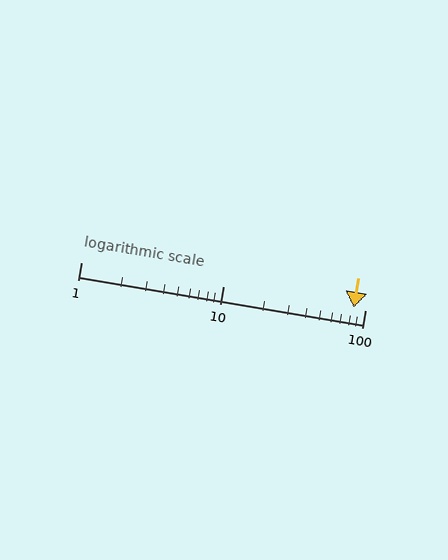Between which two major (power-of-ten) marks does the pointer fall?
The pointer is between 10 and 100.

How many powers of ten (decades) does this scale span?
The scale spans 2 decades, from 1 to 100.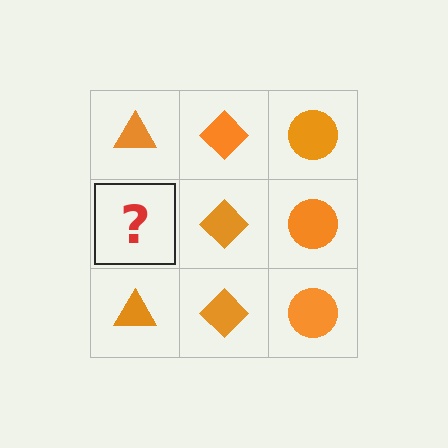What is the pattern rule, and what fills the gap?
The rule is that each column has a consistent shape. The gap should be filled with an orange triangle.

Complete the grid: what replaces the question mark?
The question mark should be replaced with an orange triangle.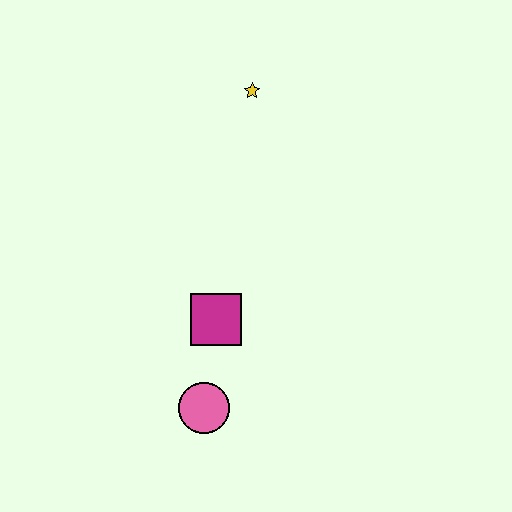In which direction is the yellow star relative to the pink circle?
The yellow star is above the pink circle.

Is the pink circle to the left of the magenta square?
Yes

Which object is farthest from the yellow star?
The pink circle is farthest from the yellow star.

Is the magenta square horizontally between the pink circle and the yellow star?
Yes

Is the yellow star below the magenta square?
No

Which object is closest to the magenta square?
The pink circle is closest to the magenta square.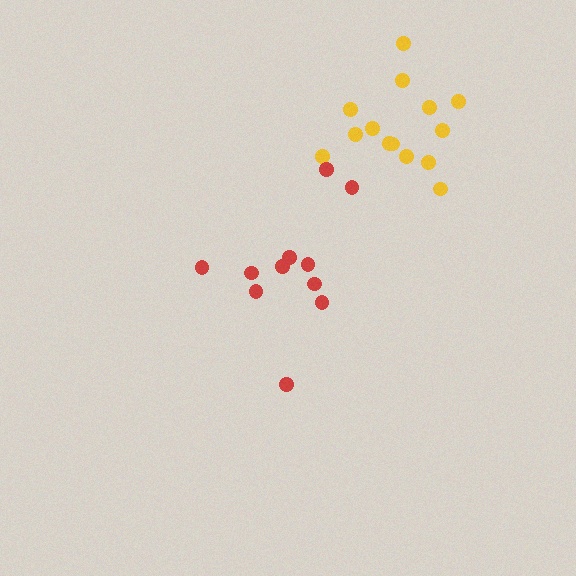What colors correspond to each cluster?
The clusters are colored: yellow, red.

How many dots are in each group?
Group 1: 15 dots, Group 2: 11 dots (26 total).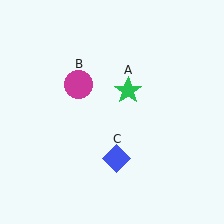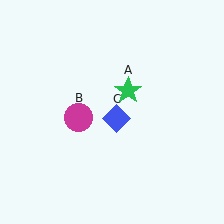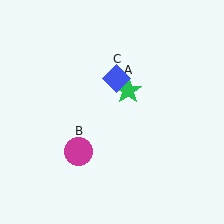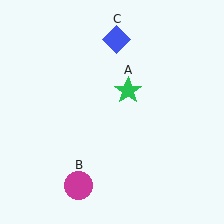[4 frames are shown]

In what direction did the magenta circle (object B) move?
The magenta circle (object B) moved down.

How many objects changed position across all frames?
2 objects changed position: magenta circle (object B), blue diamond (object C).